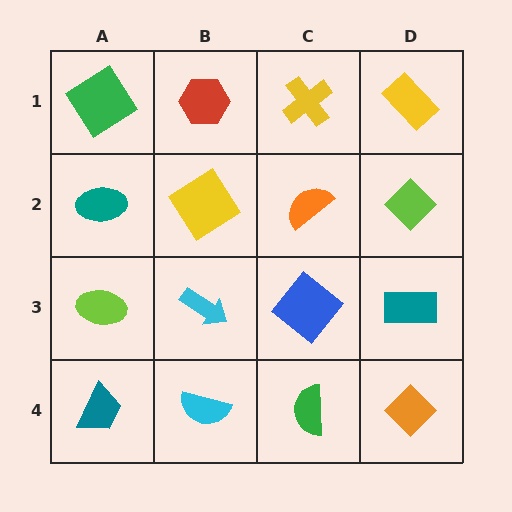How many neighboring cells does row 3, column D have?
3.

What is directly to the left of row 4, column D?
A green semicircle.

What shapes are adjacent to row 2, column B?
A red hexagon (row 1, column B), a cyan arrow (row 3, column B), a teal ellipse (row 2, column A), an orange semicircle (row 2, column C).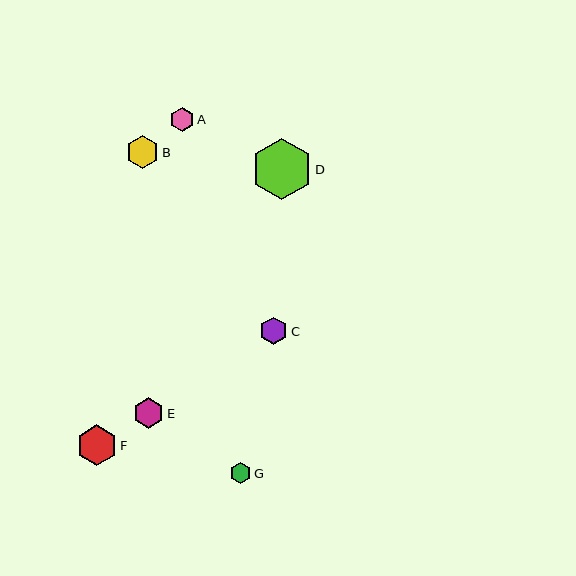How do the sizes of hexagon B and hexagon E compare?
Hexagon B and hexagon E are approximately the same size.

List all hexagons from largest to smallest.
From largest to smallest: D, F, B, E, C, A, G.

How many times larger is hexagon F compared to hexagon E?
Hexagon F is approximately 1.3 times the size of hexagon E.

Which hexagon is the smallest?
Hexagon G is the smallest with a size of approximately 21 pixels.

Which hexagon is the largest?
Hexagon D is the largest with a size of approximately 61 pixels.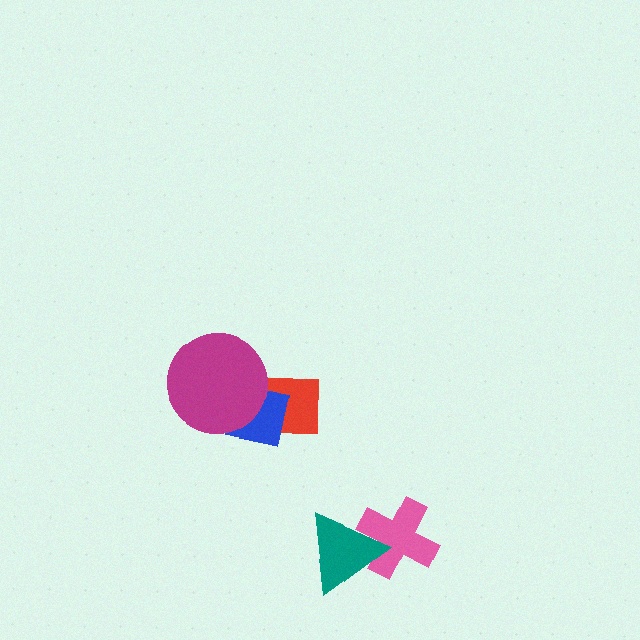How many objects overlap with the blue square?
2 objects overlap with the blue square.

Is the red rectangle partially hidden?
Yes, it is partially covered by another shape.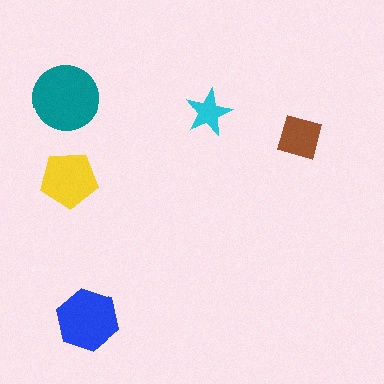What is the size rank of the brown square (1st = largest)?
4th.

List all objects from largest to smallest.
The teal circle, the blue hexagon, the yellow pentagon, the brown square, the cyan star.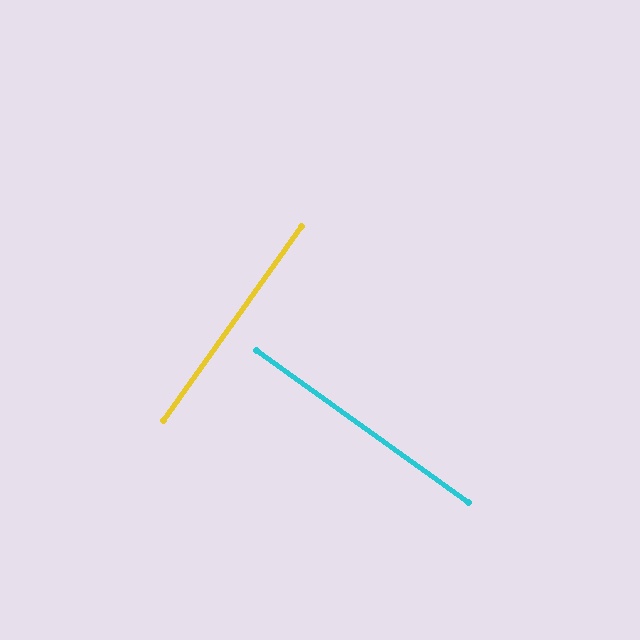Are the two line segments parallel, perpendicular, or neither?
Perpendicular — they meet at approximately 90°.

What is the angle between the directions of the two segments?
Approximately 90 degrees.